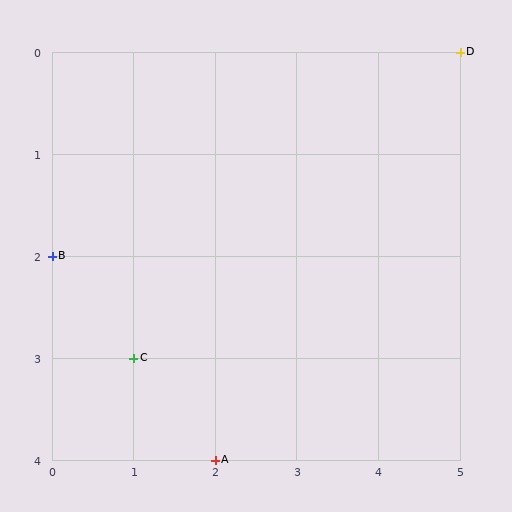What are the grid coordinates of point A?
Point A is at grid coordinates (2, 4).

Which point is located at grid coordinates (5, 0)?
Point D is at (5, 0).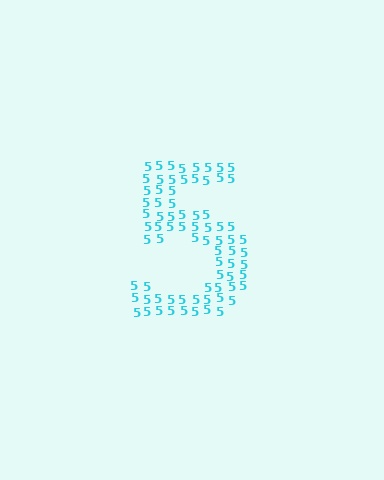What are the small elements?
The small elements are digit 5's.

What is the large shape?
The large shape is the digit 5.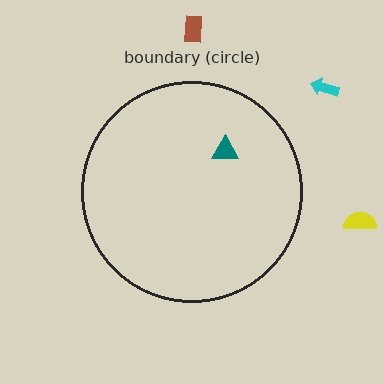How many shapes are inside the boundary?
1 inside, 3 outside.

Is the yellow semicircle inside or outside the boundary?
Outside.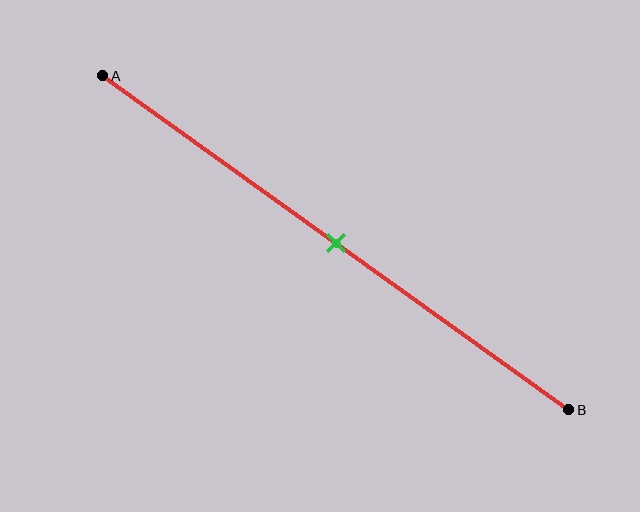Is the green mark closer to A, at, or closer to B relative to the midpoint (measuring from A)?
The green mark is approximately at the midpoint of segment AB.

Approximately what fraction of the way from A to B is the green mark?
The green mark is approximately 50% of the way from A to B.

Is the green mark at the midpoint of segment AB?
Yes, the mark is approximately at the midpoint.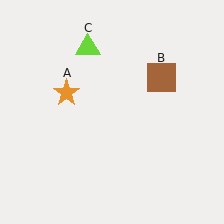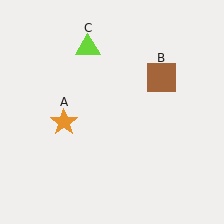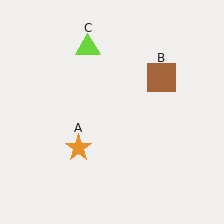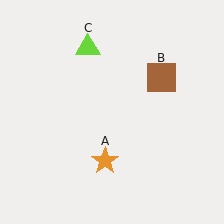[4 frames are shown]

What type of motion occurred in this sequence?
The orange star (object A) rotated counterclockwise around the center of the scene.